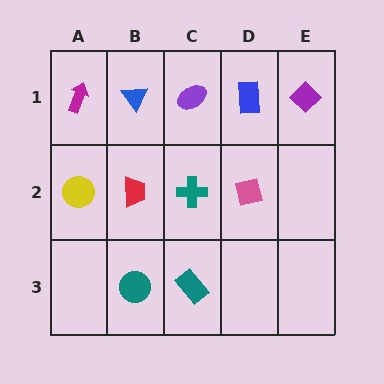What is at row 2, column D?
A pink square.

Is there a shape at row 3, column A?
No, that cell is empty.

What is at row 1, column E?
A purple diamond.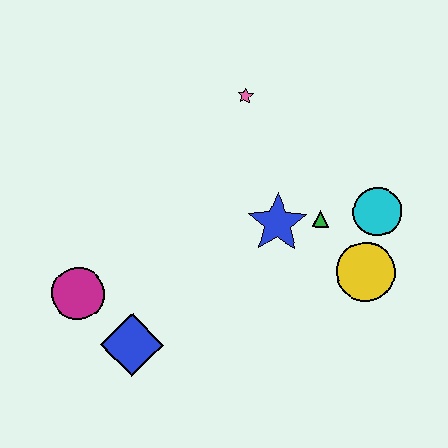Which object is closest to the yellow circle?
The cyan circle is closest to the yellow circle.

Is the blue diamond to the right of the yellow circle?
No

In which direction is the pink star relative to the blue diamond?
The pink star is above the blue diamond.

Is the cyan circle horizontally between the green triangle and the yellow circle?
No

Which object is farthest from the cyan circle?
The magenta circle is farthest from the cyan circle.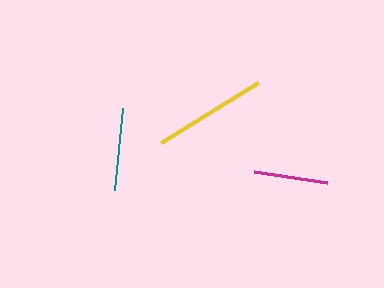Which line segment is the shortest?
The magenta line is the shortest at approximately 74 pixels.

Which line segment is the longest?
The yellow line is the longest at approximately 114 pixels.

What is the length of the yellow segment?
The yellow segment is approximately 114 pixels long.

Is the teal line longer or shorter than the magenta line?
The teal line is longer than the magenta line.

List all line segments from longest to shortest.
From longest to shortest: yellow, teal, magenta.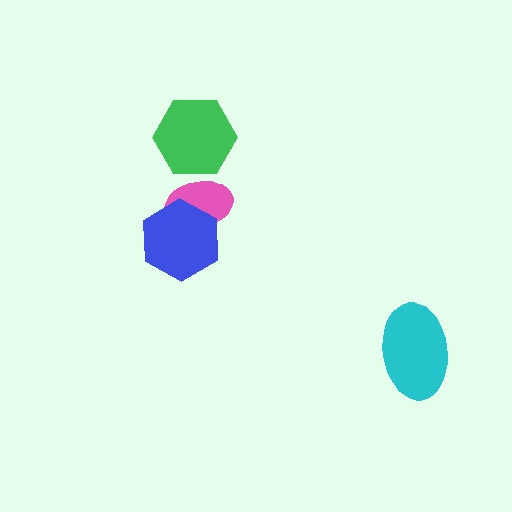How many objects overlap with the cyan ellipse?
0 objects overlap with the cyan ellipse.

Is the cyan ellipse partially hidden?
No, no other shape covers it.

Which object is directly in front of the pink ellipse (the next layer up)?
The blue hexagon is directly in front of the pink ellipse.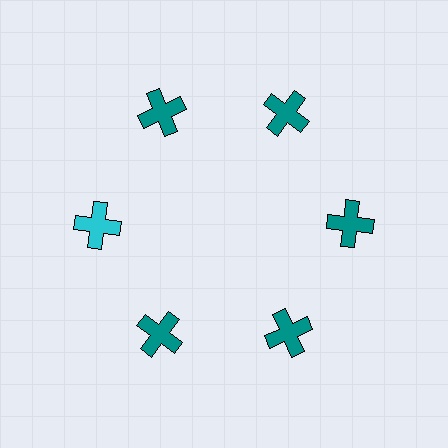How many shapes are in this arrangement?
There are 6 shapes arranged in a ring pattern.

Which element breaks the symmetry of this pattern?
The cyan cross at roughly the 9 o'clock position breaks the symmetry. All other shapes are teal crosses.